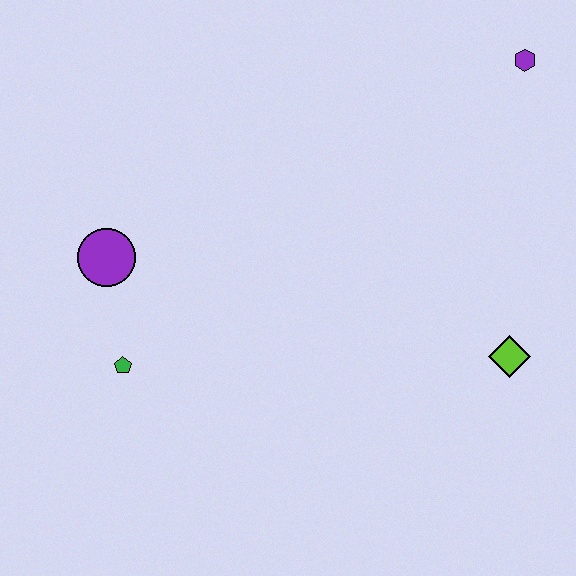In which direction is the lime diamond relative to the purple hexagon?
The lime diamond is below the purple hexagon.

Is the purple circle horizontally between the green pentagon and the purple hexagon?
No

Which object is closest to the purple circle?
The green pentagon is closest to the purple circle.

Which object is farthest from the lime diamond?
The purple circle is farthest from the lime diamond.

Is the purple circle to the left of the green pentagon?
Yes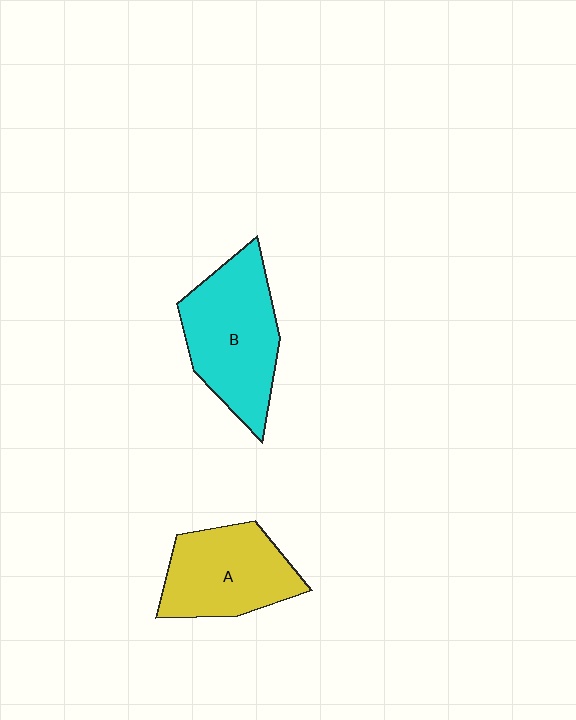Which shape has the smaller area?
Shape A (yellow).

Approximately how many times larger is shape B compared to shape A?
Approximately 1.2 times.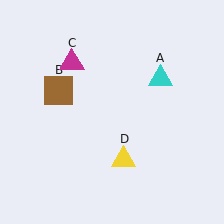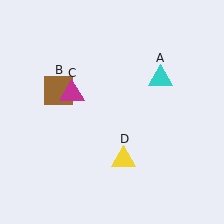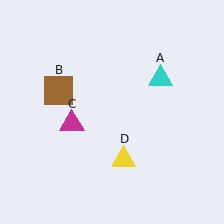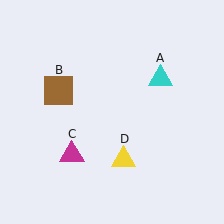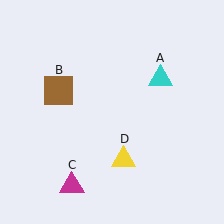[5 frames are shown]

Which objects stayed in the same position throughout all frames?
Cyan triangle (object A) and brown square (object B) and yellow triangle (object D) remained stationary.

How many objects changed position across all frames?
1 object changed position: magenta triangle (object C).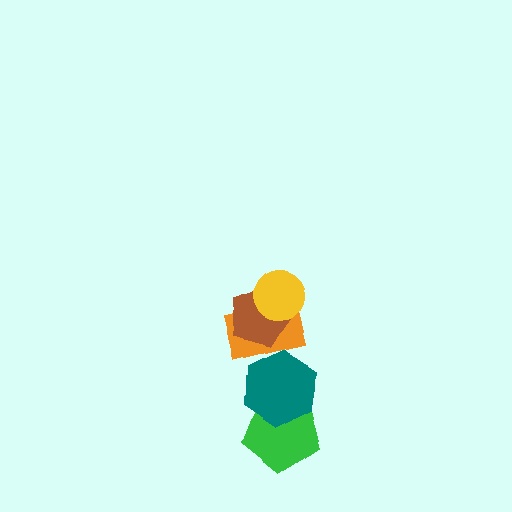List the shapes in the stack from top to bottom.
From top to bottom: the yellow circle, the brown pentagon, the orange rectangle, the teal hexagon, the green pentagon.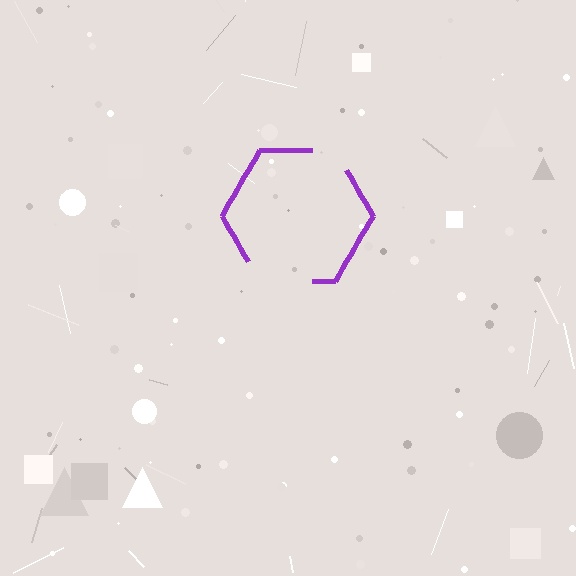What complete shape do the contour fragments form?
The contour fragments form a hexagon.